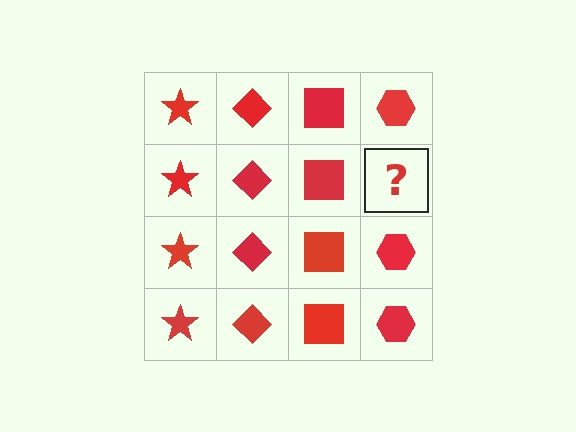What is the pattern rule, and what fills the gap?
The rule is that each column has a consistent shape. The gap should be filled with a red hexagon.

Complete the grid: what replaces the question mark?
The question mark should be replaced with a red hexagon.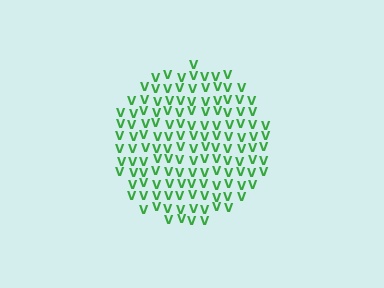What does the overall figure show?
The overall figure shows a circle.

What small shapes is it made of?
It is made of small letter V's.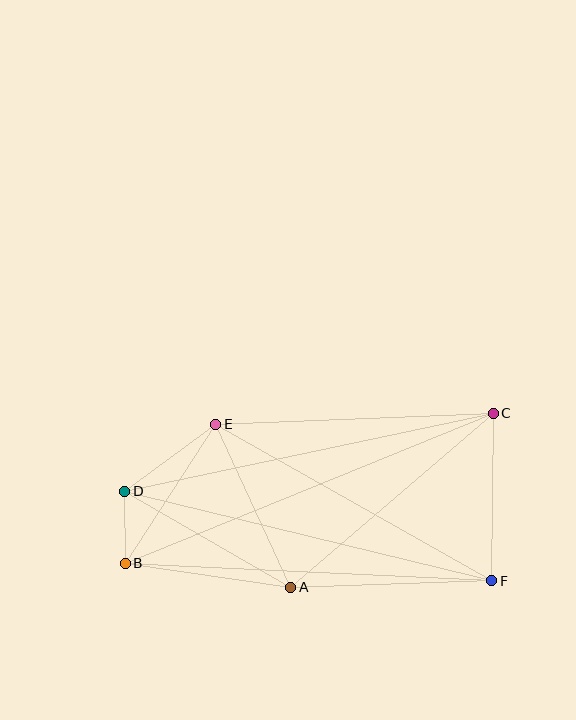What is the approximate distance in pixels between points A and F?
The distance between A and F is approximately 202 pixels.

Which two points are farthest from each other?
Points B and C are farthest from each other.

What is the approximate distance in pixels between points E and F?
The distance between E and F is approximately 318 pixels.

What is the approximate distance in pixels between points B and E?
The distance between B and E is approximately 166 pixels.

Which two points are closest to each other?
Points B and D are closest to each other.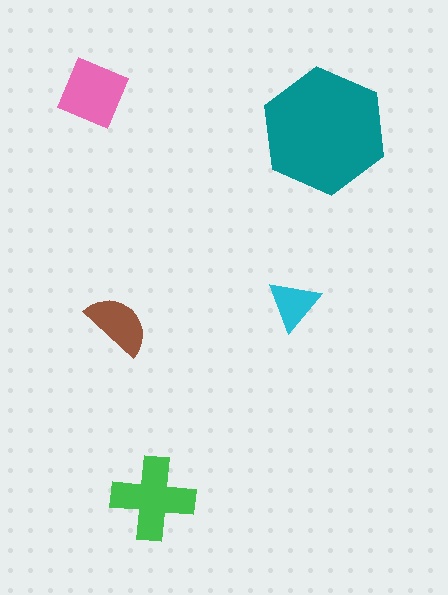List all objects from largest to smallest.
The teal hexagon, the green cross, the pink diamond, the brown semicircle, the cyan triangle.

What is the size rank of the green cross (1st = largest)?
2nd.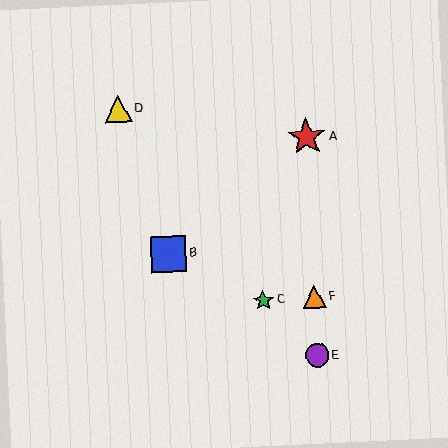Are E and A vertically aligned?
Yes, both are at x≈317.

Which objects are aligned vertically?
Objects A, E, F are aligned vertically.